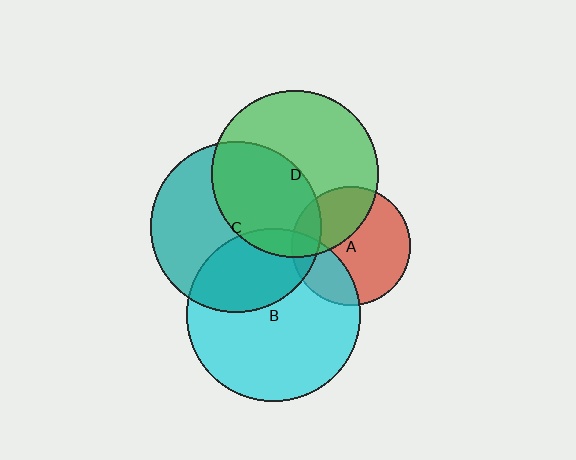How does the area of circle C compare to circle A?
Approximately 2.1 times.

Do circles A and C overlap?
Yes.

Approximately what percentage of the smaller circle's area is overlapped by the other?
Approximately 15%.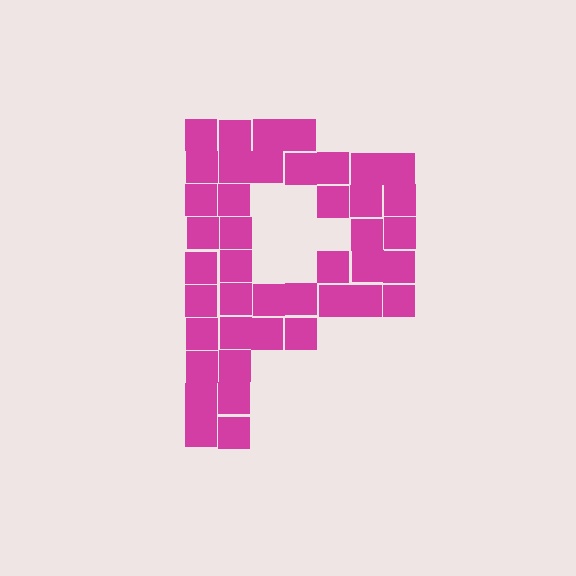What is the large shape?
The large shape is the letter P.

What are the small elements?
The small elements are squares.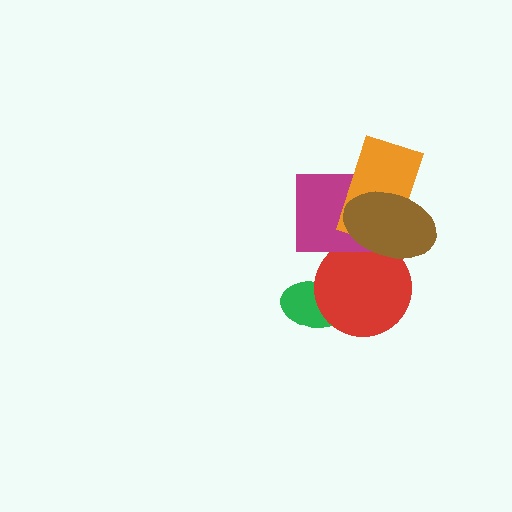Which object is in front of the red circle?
The brown ellipse is in front of the red circle.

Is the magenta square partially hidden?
Yes, it is partially covered by another shape.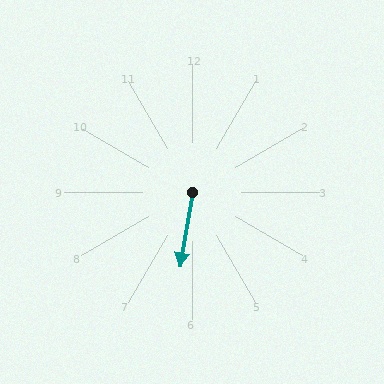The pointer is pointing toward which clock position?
Roughly 6 o'clock.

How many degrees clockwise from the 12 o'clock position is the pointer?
Approximately 189 degrees.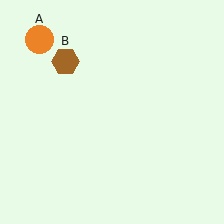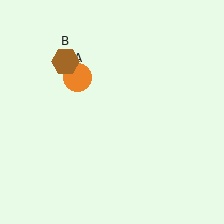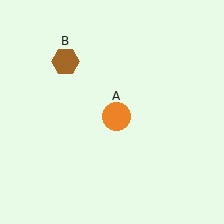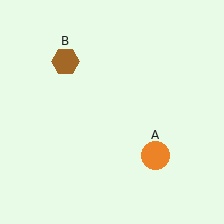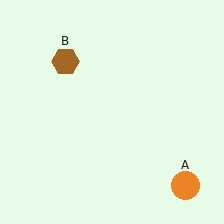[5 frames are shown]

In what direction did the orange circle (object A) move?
The orange circle (object A) moved down and to the right.